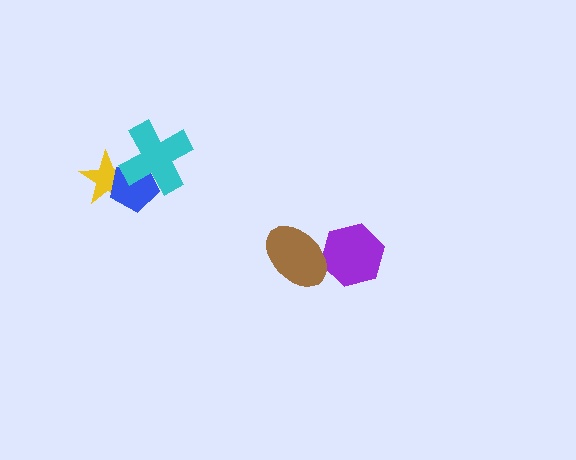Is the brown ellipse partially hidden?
No, no other shape covers it.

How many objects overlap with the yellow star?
2 objects overlap with the yellow star.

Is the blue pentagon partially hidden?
Yes, it is partially covered by another shape.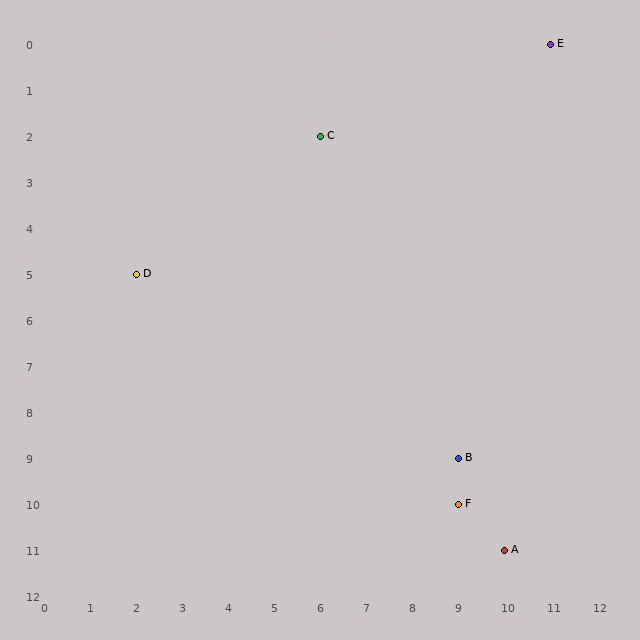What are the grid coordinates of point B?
Point B is at grid coordinates (9, 9).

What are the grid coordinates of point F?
Point F is at grid coordinates (9, 10).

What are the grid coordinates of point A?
Point A is at grid coordinates (10, 11).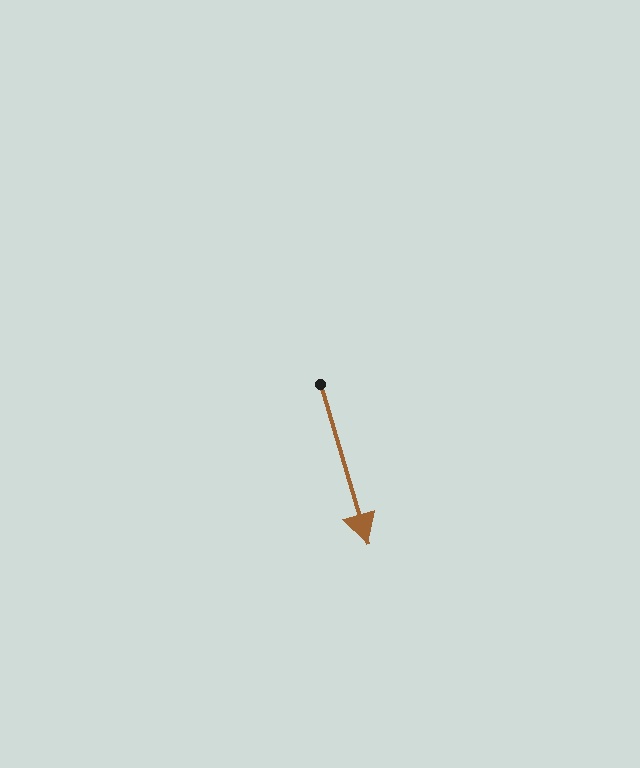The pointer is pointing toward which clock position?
Roughly 5 o'clock.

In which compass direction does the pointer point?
South.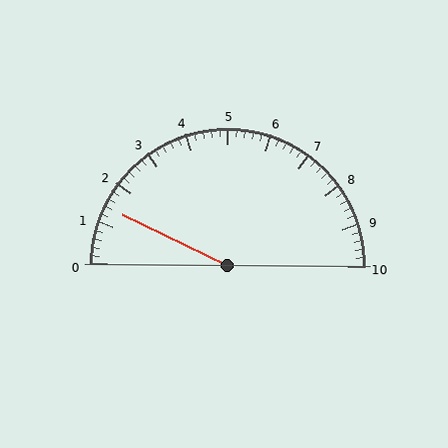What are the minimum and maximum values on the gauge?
The gauge ranges from 0 to 10.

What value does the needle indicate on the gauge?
The needle indicates approximately 1.4.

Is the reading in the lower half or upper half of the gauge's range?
The reading is in the lower half of the range (0 to 10).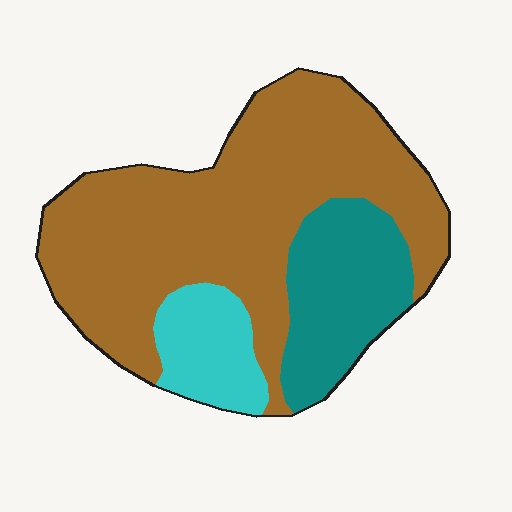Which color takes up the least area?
Cyan, at roughly 10%.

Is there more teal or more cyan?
Teal.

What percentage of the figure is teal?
Teal covers around 20% of the figure.